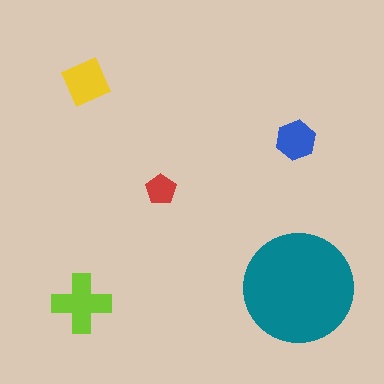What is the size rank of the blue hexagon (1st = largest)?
4th.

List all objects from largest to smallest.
The teal circle, the lime cross, the yellow square, the blue hexagon, the red pentagon.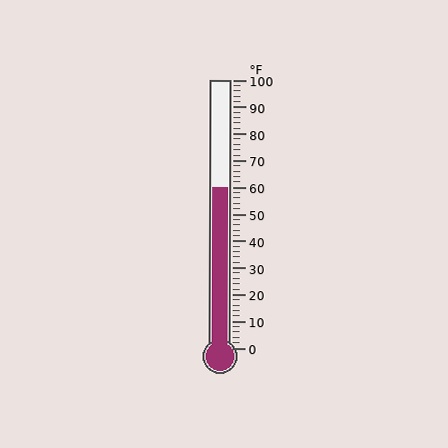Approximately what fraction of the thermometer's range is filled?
The thermometer is filled to approximately 60% of its range.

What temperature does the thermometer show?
The thermometer shows approximately 60°F.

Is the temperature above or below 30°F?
The temperature is above 30°F.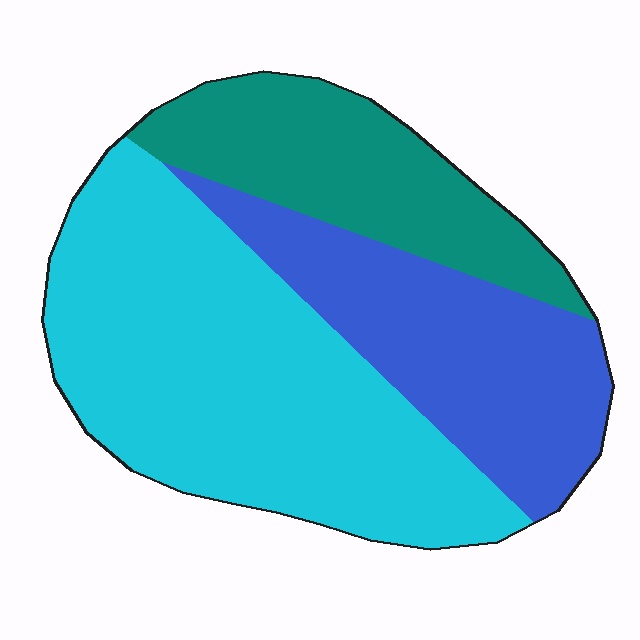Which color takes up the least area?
Teal, at roughly 25%.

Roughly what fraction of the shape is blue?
Blue takes up between a sixth and a third of the shape.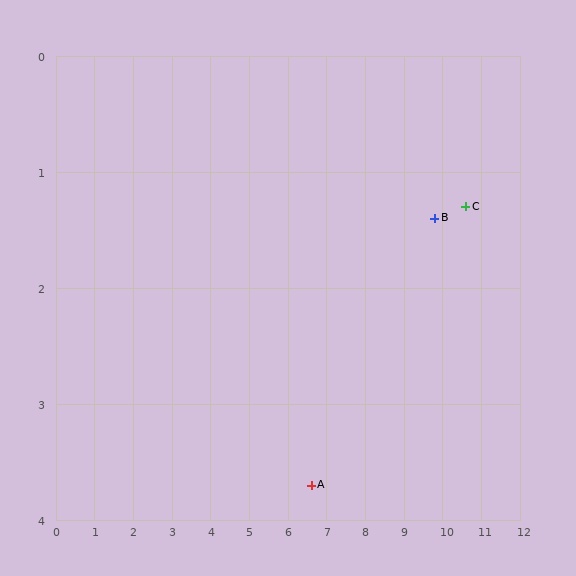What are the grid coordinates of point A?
Point A is at approximately (6.6, 3.7).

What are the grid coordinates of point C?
Point C is at approximately (10.6, 1.3).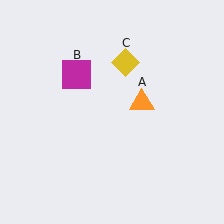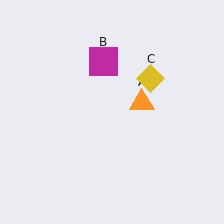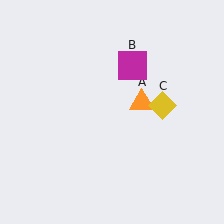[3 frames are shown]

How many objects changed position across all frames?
2 objects changed position: magenta square (object B), yellow diamond (object C).